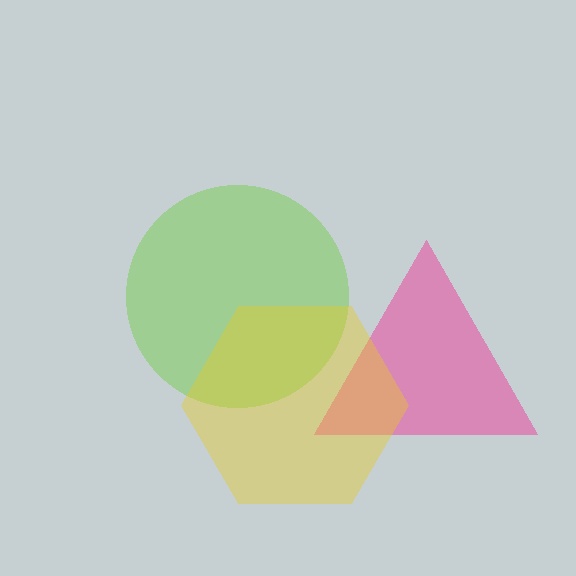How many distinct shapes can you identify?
There are 3 distinct shapes: a lime circle, a pink triangle, a yellow hexagon.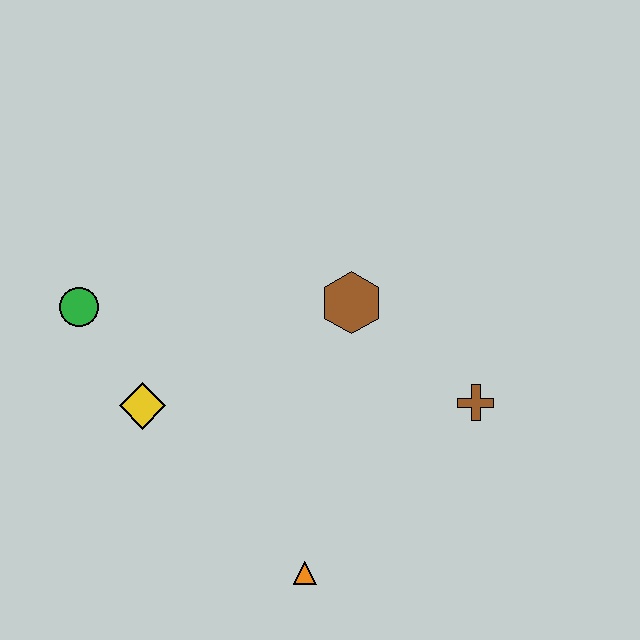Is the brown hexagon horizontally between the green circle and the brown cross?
Yes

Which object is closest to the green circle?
The yellow diamond is closest to the green circle.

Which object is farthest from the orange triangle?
The green circle is farthest from the orange triangle.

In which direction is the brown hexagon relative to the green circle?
The brown hexagon is to the right of the green circle.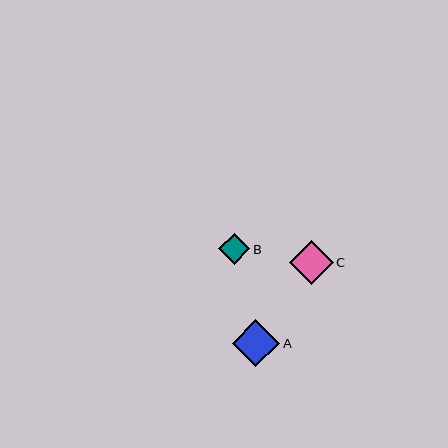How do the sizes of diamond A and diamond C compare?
Diamond A and diamond C are approximately the same size.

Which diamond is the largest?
Diamond A is the largest with a size of approximately 48 pixels.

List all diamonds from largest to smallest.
From largest to smallest: A, C, B.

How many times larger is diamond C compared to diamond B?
Diamond C is approximately 1.4 times the size of diamond B.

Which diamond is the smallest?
Diamond B is the smallest with a size of approximately 31 pixels.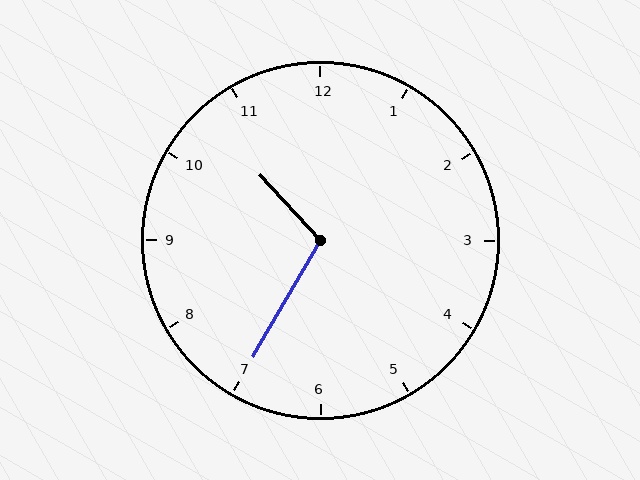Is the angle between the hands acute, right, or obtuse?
It is obtuse.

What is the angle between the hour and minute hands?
Approximately 108 degrees.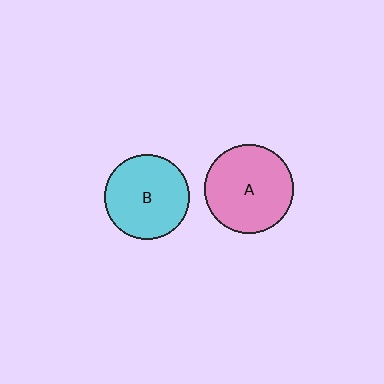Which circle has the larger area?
Circle A (pink).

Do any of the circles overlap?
No, none of the circles overlap.